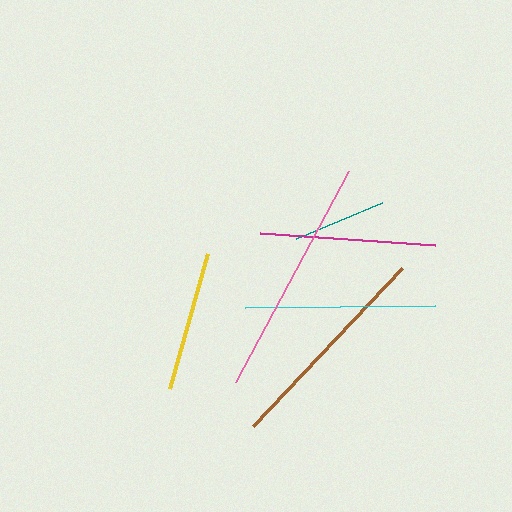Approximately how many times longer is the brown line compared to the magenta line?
The brown line is approximately 1.2 times the length of the magenta line.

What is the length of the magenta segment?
The magenta segment is approximately 176 pixels long.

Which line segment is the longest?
The pink line is the longest at approximately 239 pixels.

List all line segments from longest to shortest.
From longest to shortest: pink, brown, cyan, magenta, yellow, teal.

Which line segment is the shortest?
The teal line is the shortest at approximately 93 pixels.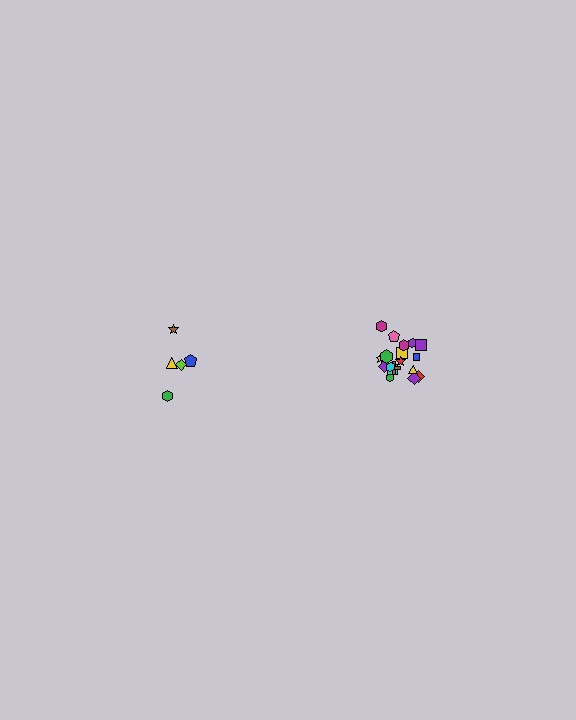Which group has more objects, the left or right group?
The right group.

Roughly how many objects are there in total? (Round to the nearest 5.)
Roughly 25 objects in total.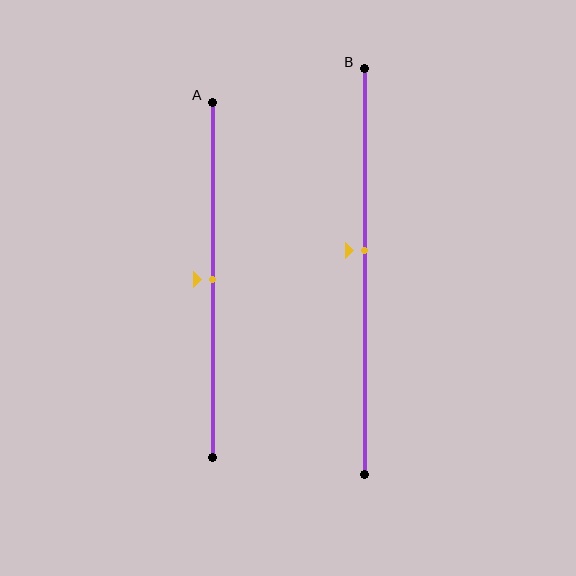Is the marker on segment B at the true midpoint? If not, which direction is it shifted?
No, the marker on segment B is shifted upward by about 5% of the segment length.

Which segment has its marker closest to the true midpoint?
Segment A has its marker closest to the true midpoint.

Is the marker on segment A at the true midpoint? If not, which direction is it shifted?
Yes, the marker on segment A is at the true midpoint.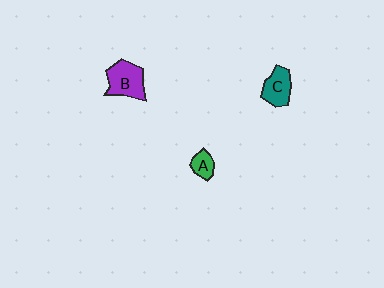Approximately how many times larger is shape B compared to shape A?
Approximately 2.3 times.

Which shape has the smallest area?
Shape A (green).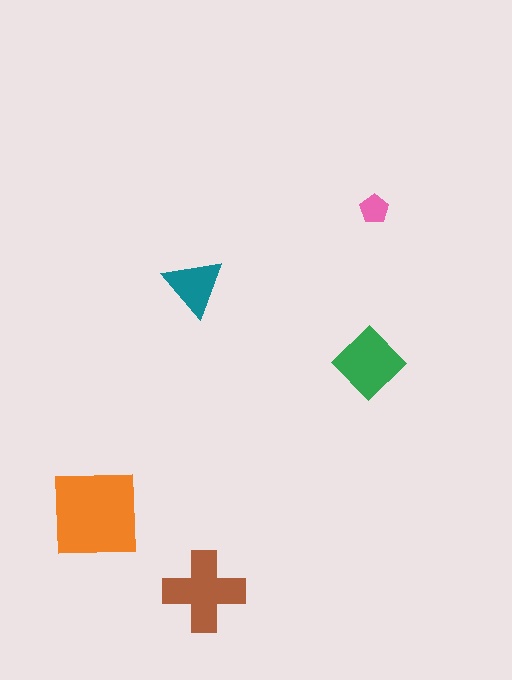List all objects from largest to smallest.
The orange square, the brown cross, the green diamond, the teal triangle, the pink pentagon.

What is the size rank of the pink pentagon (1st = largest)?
5th.